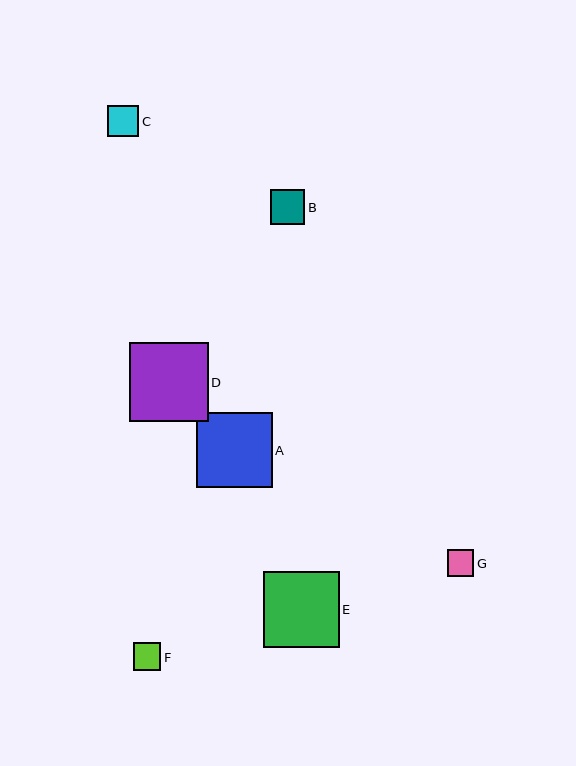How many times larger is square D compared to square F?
Square D is approximately 2.9 times the size of square F.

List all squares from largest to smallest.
From largest to smallest: D, E, A, B, C, F, G.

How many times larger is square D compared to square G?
Square D is approximately 3.0 times the size of square G.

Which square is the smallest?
Square G is the smallest with a size of approximately 26 pixels.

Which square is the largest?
Square D is the largest with a size of approximately 79 pixels.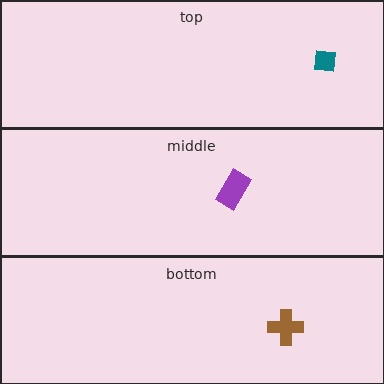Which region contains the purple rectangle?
The middle region.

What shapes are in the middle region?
The purple rectangle.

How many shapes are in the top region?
1.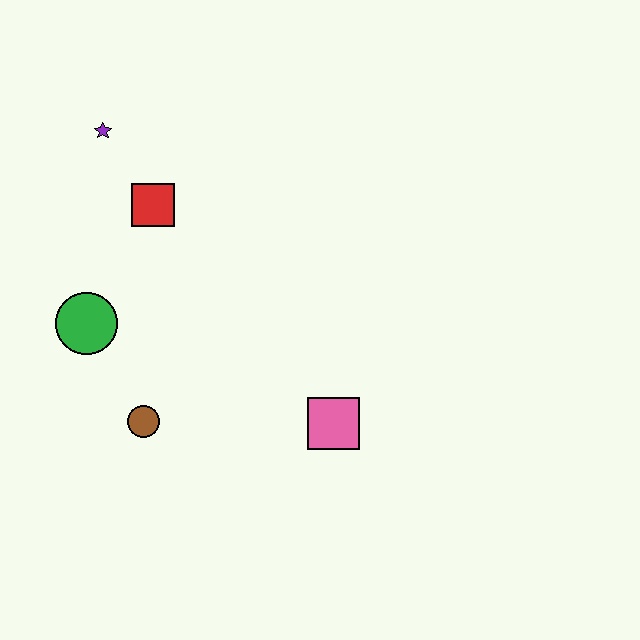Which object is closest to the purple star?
The red square is closest to the purple star.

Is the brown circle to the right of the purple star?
Yes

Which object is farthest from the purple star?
The pink square is farthest from the purple star.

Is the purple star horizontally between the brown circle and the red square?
No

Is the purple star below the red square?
No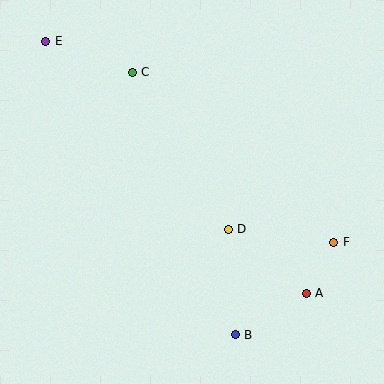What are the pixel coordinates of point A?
Point A is at (306, 293).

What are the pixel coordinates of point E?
Point E is at (46, 41).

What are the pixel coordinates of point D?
Point D is at (228, 229).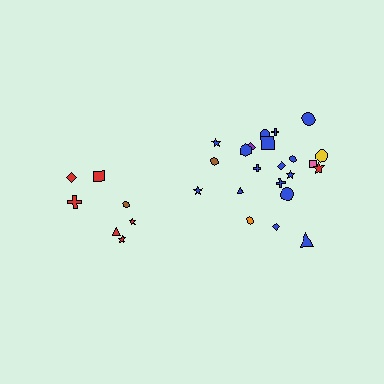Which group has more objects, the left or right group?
The right group.